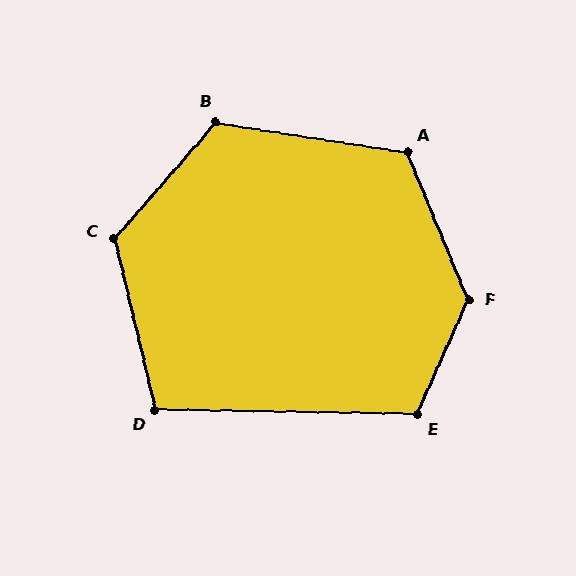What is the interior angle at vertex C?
Approximately 126 degrees (obtuse).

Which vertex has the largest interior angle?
F, at approximately 134 degrees.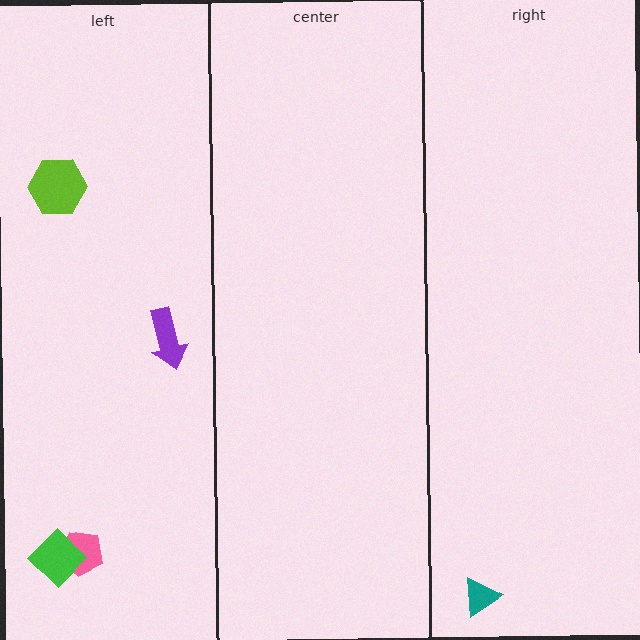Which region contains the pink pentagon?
The left region.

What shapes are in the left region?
The pink pentagon, the lime hexagon, the green diamond, the purple arrow.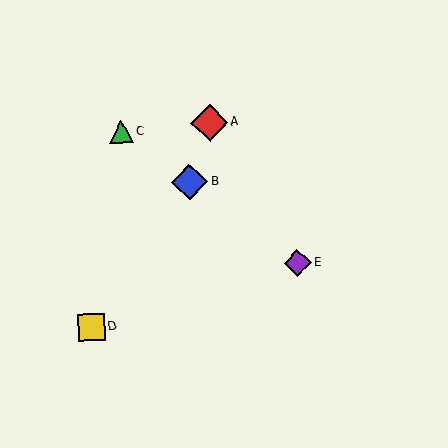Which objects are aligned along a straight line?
Objects B, C, E are aligned along a straight line.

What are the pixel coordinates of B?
Object B is at (189, 182).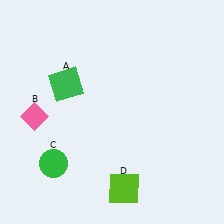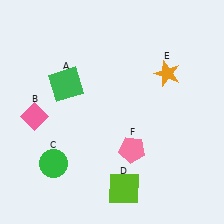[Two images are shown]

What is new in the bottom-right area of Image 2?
A pink pentagon (F) was added in the bottom-right area of Image 2.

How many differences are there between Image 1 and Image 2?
There are 2 differences between the two images.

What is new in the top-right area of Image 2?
An orange star (E) was added in the top-right area of Image 2.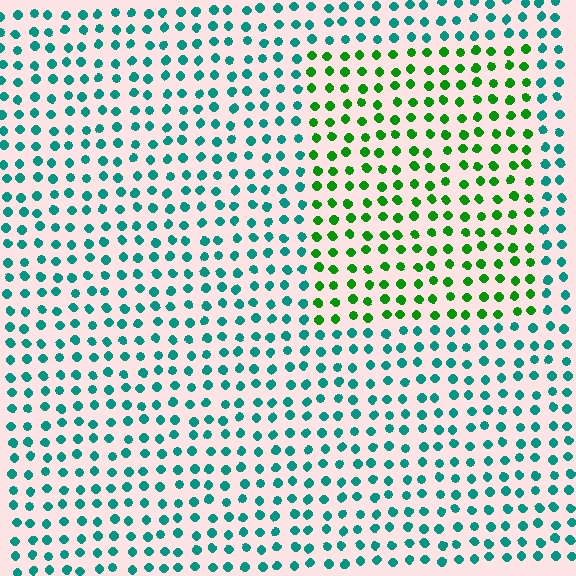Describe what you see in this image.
The image is filled with small teal elements in a uniform arrangement. A rectangle-shaped region is visible where the elements are tinted to a slightly different hue, forming a subtle color boundary.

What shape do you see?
I see a rectangle.